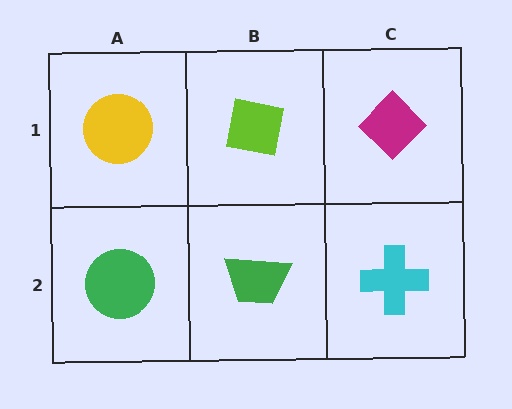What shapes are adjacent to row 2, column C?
A magenta diamond (row 1, column C), a green trapezoid (row 2, column B).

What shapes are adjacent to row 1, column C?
A cyan cross (row 2, column C), a lime square (row 1, column B).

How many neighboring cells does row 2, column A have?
2.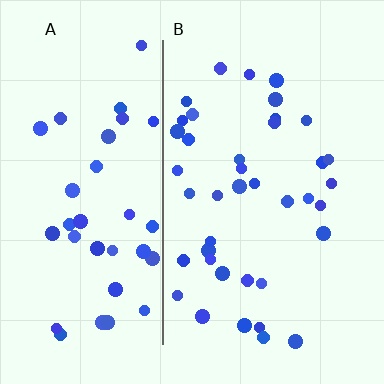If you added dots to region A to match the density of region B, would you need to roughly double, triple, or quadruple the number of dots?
Approximately double.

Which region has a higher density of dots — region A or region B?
B (the right).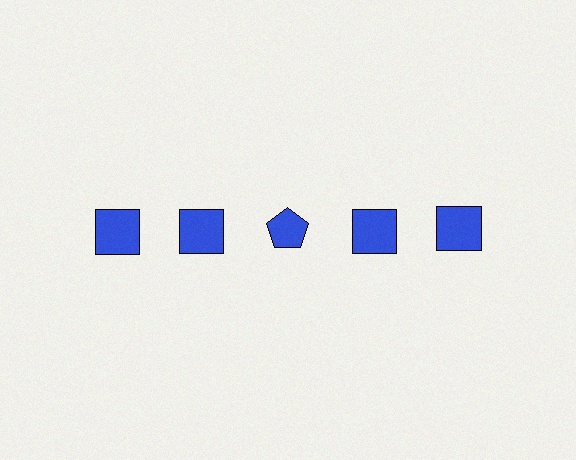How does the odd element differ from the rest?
It has a different shape: pentagon instead of square.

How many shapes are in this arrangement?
There are 5 shapes arranged in a grid pattern.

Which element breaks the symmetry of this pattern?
The blue pentagon in the top row, center column breaks the symmetry. All other shapes are blue squares.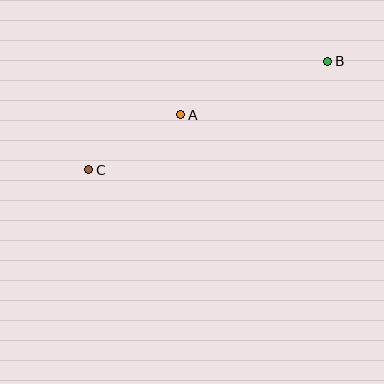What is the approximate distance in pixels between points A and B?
The distance between A and B is approximately 156 pixels.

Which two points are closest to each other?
Points A and C are closest to each other.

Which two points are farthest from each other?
Points B and C are farthest from each other.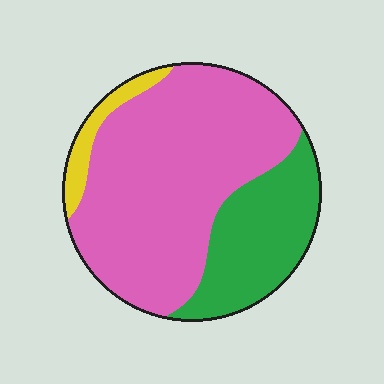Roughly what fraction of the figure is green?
Green covers roughly 25% of the figure.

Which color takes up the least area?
Yellow, at roughly 5%.